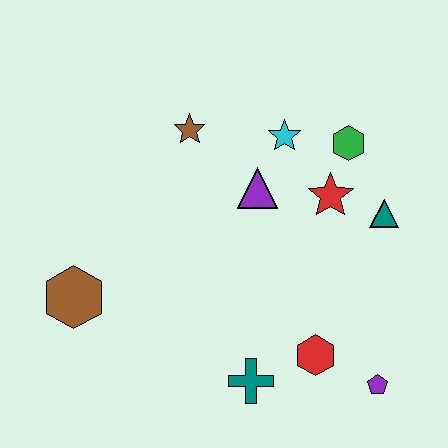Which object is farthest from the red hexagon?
The brown star is farthest from the red hexagon.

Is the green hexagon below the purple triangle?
No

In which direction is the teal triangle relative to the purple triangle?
The teal triangle is to the right of the purple triangle.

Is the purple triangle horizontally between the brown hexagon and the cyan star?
Yes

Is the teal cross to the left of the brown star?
No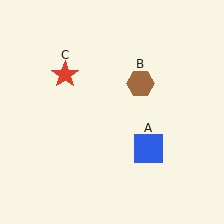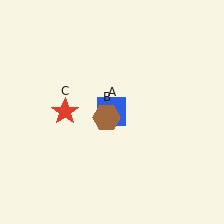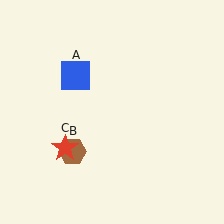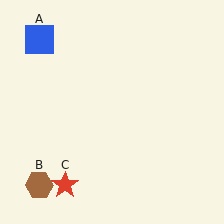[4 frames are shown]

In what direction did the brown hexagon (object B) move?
The brown hexagon (object B) moved down and to the left.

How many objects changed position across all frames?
3 objects changed position: blue square (object A), brown hexagon (object B), red star (object C).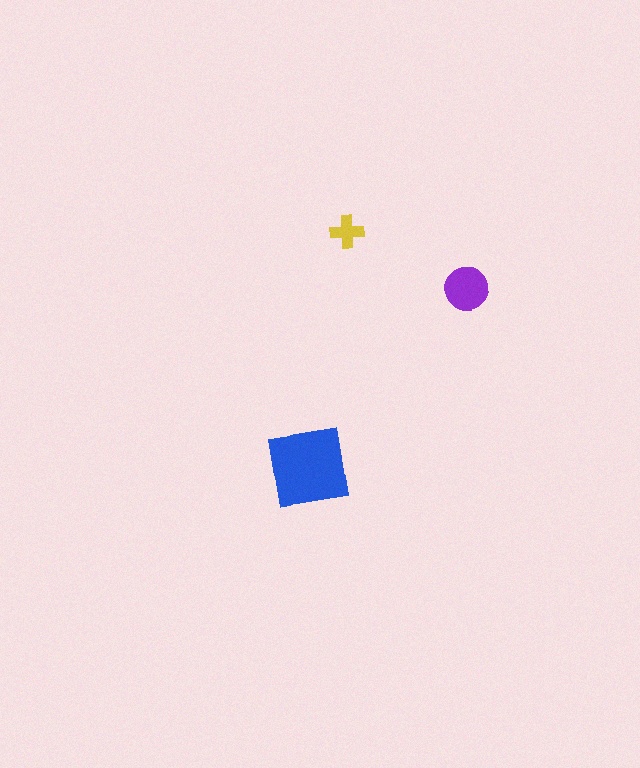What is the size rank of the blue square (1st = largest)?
1st.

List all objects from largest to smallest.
The blue square, the purple circle, the yellow cross.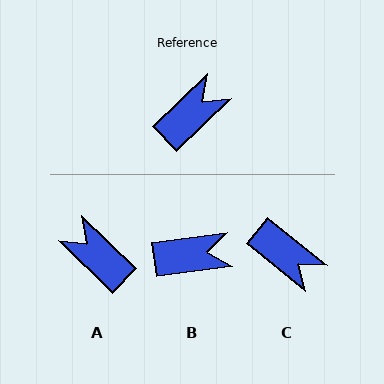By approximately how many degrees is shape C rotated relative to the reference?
Approximately 83 degrees clockwise.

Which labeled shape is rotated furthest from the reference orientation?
A, about 92 degrees away.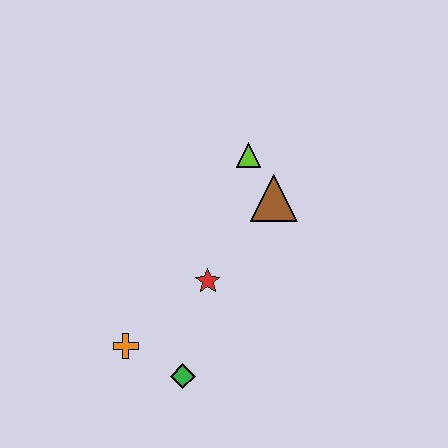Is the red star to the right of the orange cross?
Yes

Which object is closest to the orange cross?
The green diamond is closest to the orange cross.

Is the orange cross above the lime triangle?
No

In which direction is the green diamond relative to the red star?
The green diamond is below the red star.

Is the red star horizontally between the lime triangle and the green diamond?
Yes